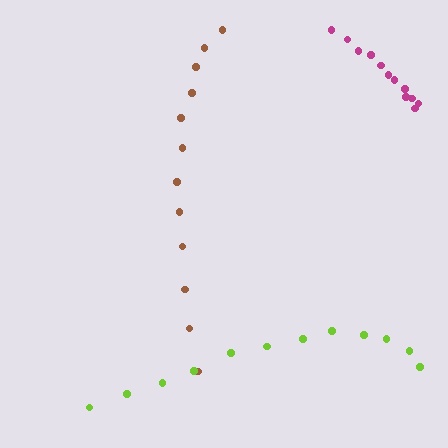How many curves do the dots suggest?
There are 3 distinct paths.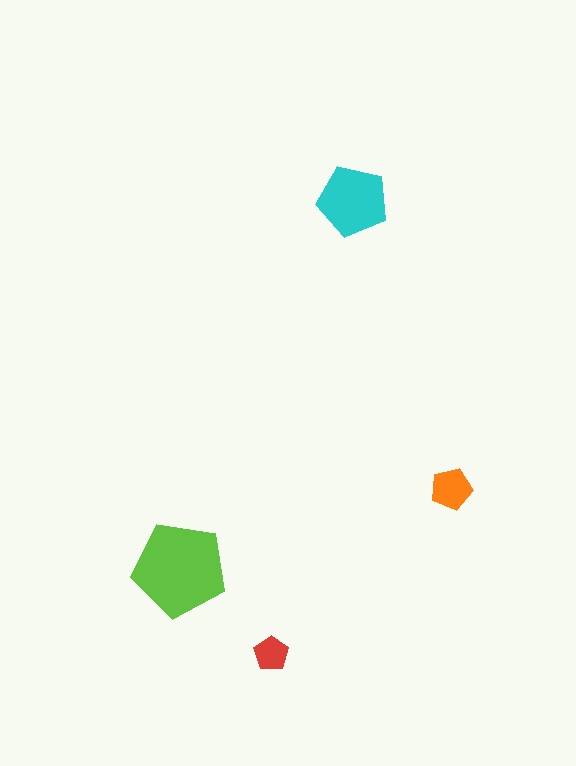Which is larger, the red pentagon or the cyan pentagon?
The cyan one.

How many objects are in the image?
There are 4 objects in the image.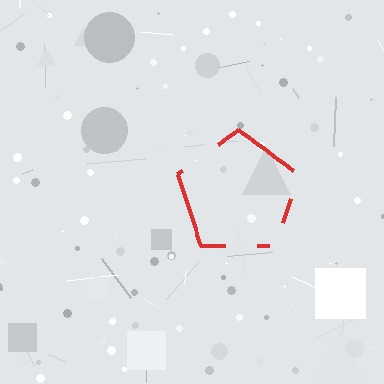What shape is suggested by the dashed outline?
The dashed outline suggests a pentagon.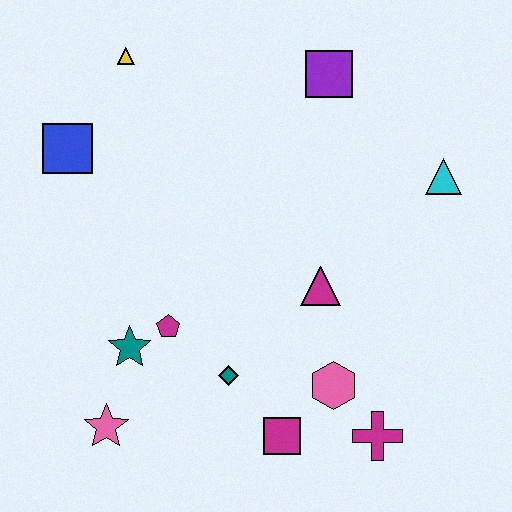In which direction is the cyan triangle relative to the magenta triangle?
The cyan triangle is to the right of the magenta triangle.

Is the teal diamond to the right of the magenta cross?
No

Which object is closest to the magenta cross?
The pink hexagon is closest to the magenta cross.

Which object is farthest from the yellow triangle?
The magenta cross is farthest from the yellow triangle.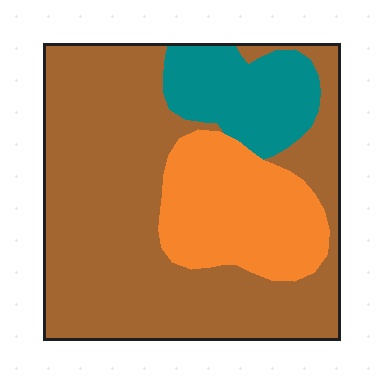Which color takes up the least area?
Teal, at roughly 15%.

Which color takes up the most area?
Brown, at roughly 65%.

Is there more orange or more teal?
Orange.